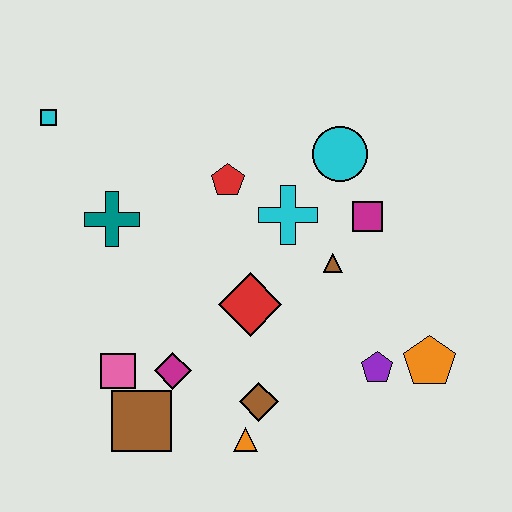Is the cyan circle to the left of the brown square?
No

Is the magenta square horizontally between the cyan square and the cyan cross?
No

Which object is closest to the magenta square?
The brown triangle is closest to the magenta square.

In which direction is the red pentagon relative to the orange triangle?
The red pentagon is above the orange triangle.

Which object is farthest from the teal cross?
The orange pentagon is farthest from the teal cross.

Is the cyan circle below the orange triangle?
No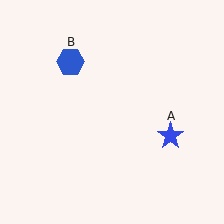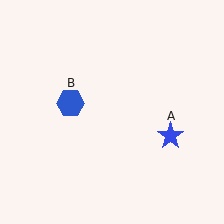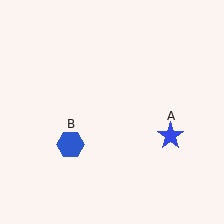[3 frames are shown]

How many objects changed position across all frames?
1 object changed position: blue hexagon (object B).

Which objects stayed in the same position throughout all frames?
Blue star (object A) remained stationary.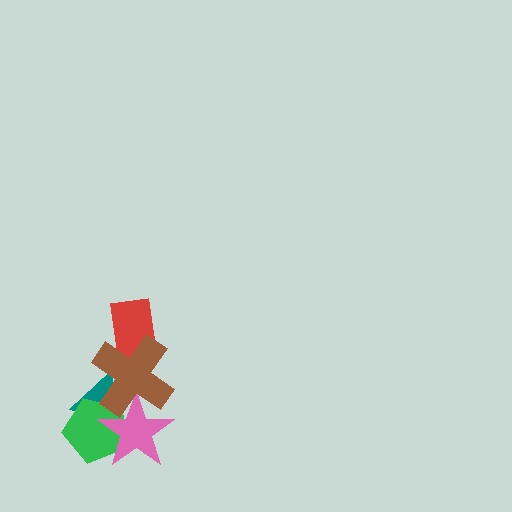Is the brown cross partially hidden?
No, no other shape covers it.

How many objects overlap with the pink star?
3 objects overlap with the pink star.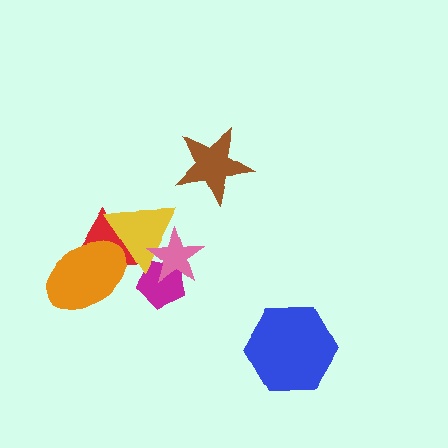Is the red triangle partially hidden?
Yes, it is partially covered by another shape.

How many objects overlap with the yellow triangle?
4 objects overlap with the yellow triangle.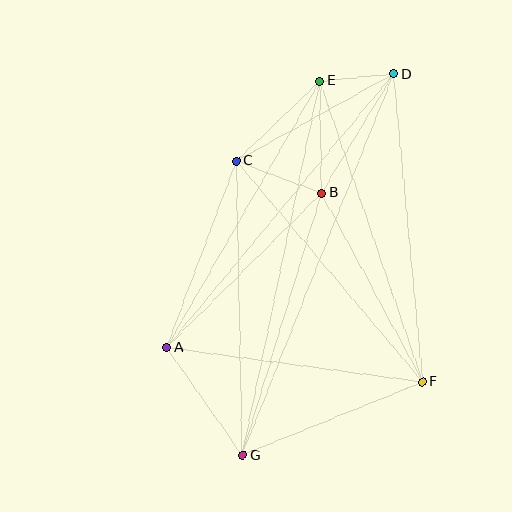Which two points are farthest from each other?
Points D and G are farthest from each other.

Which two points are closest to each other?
Points D and E are closest to each other.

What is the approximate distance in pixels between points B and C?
The distance between B and C is approximately 91 pixels.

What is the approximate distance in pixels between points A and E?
The distance between A and E is approximately 307 pixels.